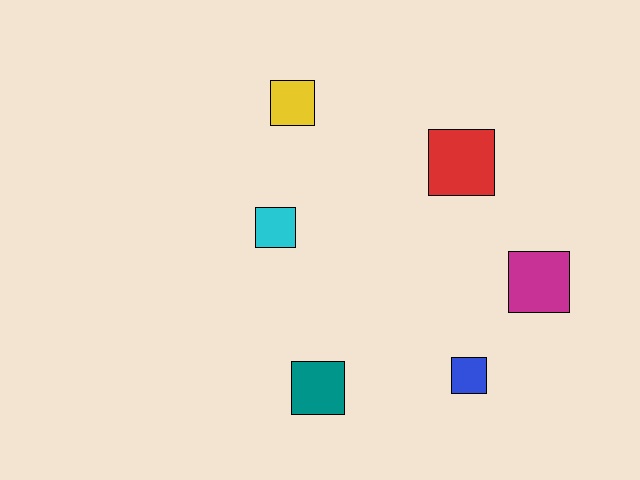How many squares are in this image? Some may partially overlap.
There are 6 squares.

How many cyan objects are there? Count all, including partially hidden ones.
There is 1 cyan object.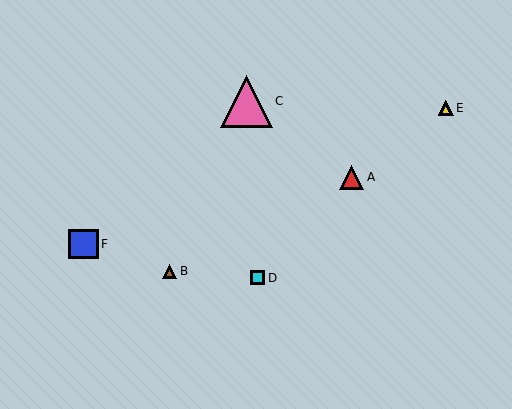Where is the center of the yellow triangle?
The center of the yellow triangle is at (446, 108).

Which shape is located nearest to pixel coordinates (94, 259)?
The blue square (labeled F) at (84, 244) is nearest to that location.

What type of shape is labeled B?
Shape B is a brown triangle.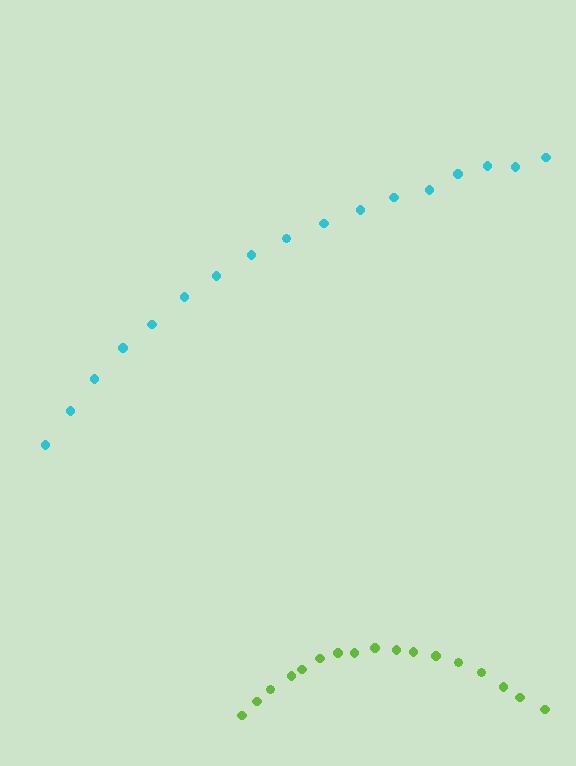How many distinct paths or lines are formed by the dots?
There are 2 distinct paths.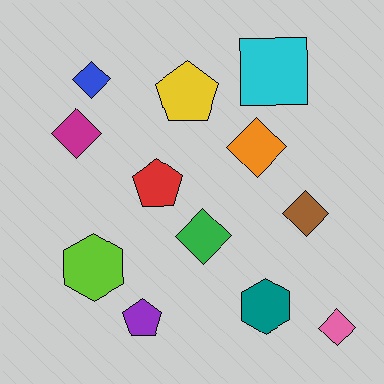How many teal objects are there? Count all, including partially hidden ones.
There is 1 teal object.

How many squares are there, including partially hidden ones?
There is 1 square.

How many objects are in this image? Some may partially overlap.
There are 12 objects.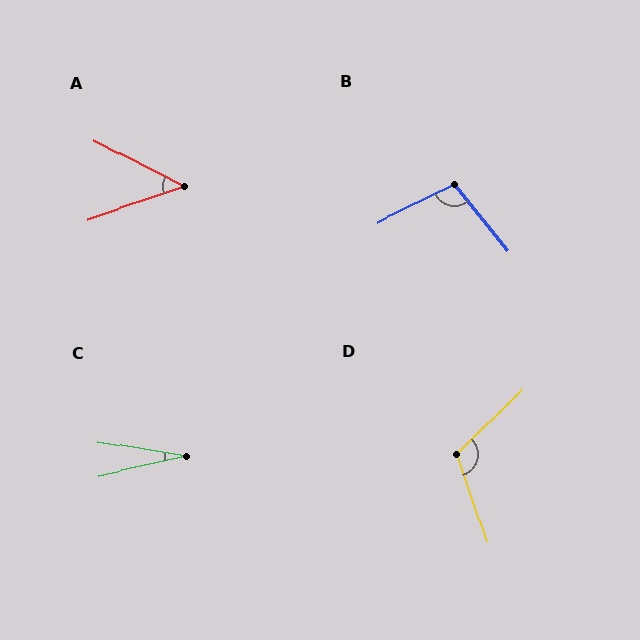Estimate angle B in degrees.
Approximately 102 degrees.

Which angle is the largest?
D, at approximately 115 degrees.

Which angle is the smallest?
C, at approximately 22 degrees.